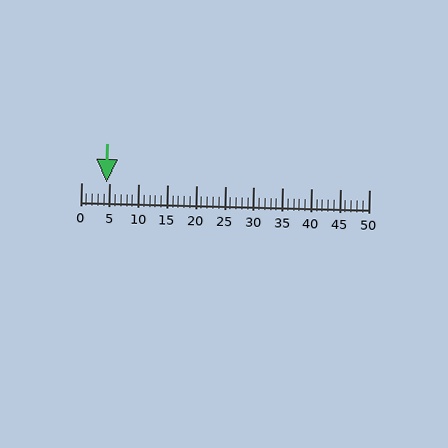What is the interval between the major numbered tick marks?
The major tick marks are spaced 5 units apart.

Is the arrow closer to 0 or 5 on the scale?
The arrow is closer to 5.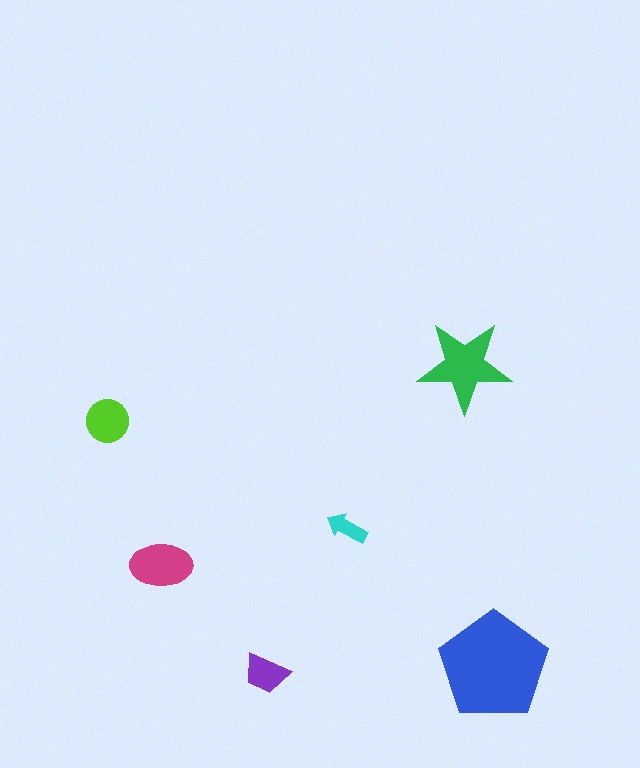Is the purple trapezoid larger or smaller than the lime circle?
Smaller.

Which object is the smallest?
The cyan arrow.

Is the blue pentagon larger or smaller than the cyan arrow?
Larger.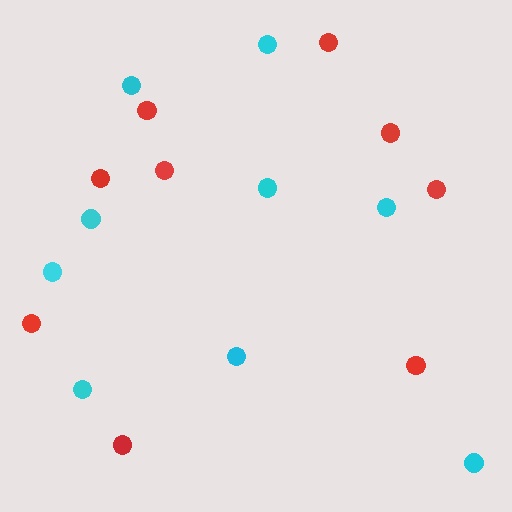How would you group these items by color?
There are 2 groups: one group of red circles (9) and one group of cyan circles (9).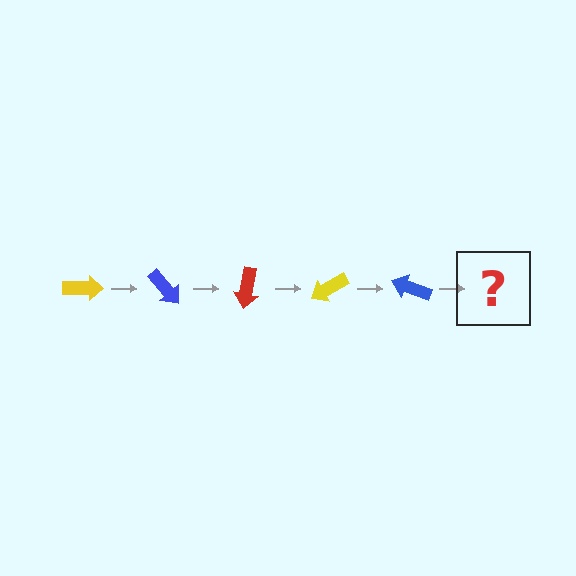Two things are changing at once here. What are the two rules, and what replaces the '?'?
The two rules are that it rotates 50 degrees each step and the color cycles through yellow, blue, and red. The '?' should be a red arrow, rotated 250 degrees from the start.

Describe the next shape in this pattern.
It should be a red arrow, rotated 250 degrees from the start.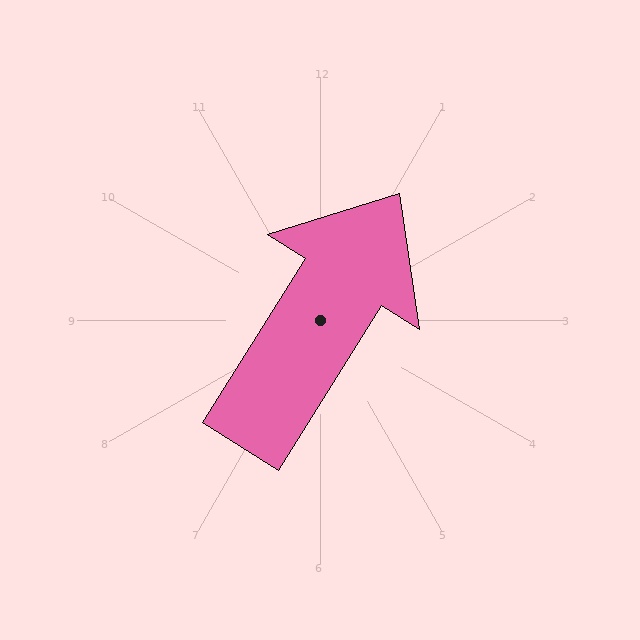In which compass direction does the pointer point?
Northeast.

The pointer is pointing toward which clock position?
Roughly 1 o'clock.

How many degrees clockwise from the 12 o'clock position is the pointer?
Approximately 32 degrees.